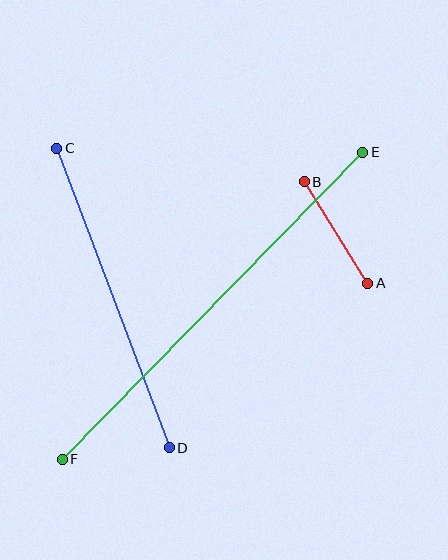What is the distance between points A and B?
The distance is approximately 120 pixels.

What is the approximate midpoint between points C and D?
The midpoint is at approximately (113, 298) pixels.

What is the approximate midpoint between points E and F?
The midpoint is at approximately (213, 306) pixels.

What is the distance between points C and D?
The distance is approximately 320 pixels.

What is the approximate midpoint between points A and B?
The midpoint is at approximately (336, 233) pixels.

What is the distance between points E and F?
The distance is approximately 430 pixels.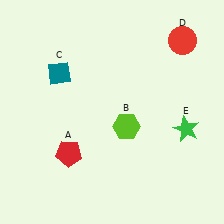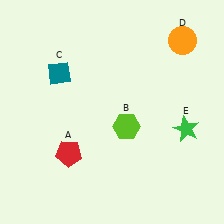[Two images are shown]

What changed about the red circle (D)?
In Image 1, D is red. In Image 2, it changed to orange.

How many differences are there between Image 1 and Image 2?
There is 1 difference between the two images.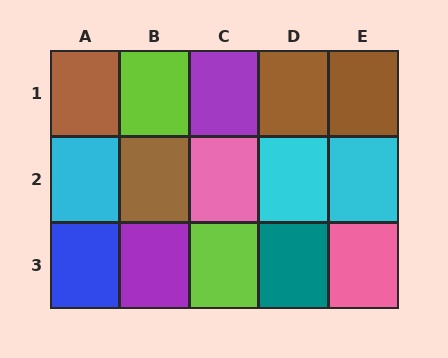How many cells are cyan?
3 cells are cyan.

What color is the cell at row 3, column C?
Lime.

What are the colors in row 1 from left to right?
Brown, lime, purple, brown, brown.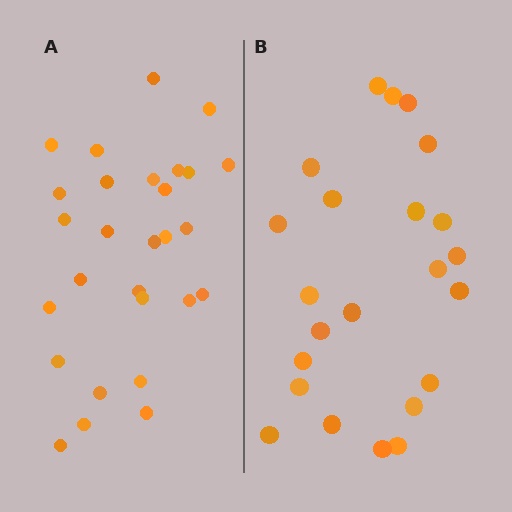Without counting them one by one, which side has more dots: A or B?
Region A (the left region) has more dots.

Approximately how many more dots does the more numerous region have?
Region A has about 5 more dots than region B.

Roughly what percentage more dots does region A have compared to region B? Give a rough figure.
About 20% more.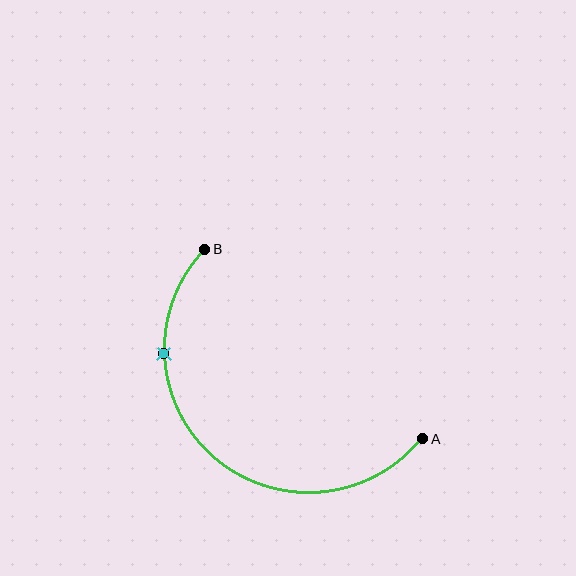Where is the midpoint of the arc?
The arc midpoint is the point on the curve farthest from the straight line joining A and B. It sits below and to the left of that line.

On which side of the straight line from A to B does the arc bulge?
The arc bulges below and to the left of the straight line connecting A and B.